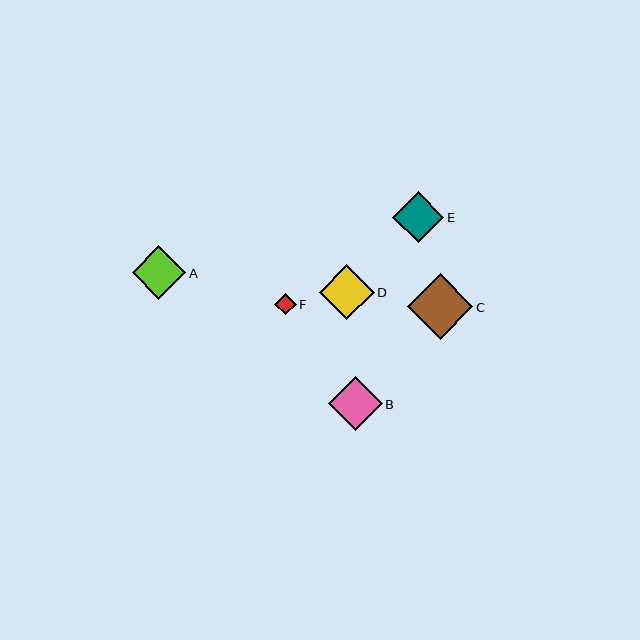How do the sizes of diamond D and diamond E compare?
Diamond D and diamond E are approximately the same size.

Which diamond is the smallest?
Diamond F is the smallest with a size of approximately 21 pixels.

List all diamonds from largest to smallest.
From largest to smallest: C, D, B, A, E, F.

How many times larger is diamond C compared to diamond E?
Diamond C is approximately 1.3 times the size of diamond E.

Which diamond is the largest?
Diamond C is the largest with a size of approximately 66 pixels.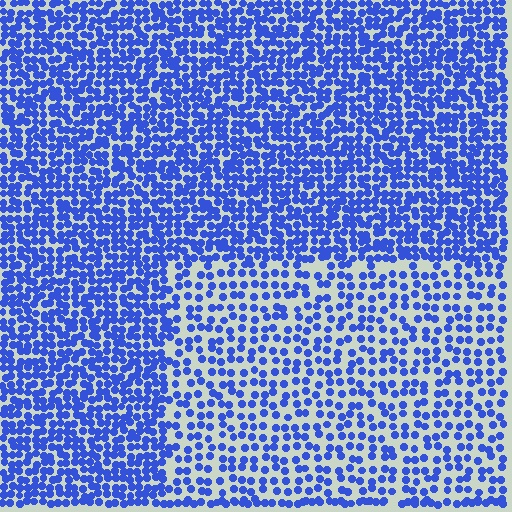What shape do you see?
I see a rectangle.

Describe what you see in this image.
The image contains small blue elements arranged at two different densities. A rectangle-shaped region is visible where the elements are less densely packed than the surrounding area.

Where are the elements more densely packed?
The elements are more densely packed outside the rectangle boundary.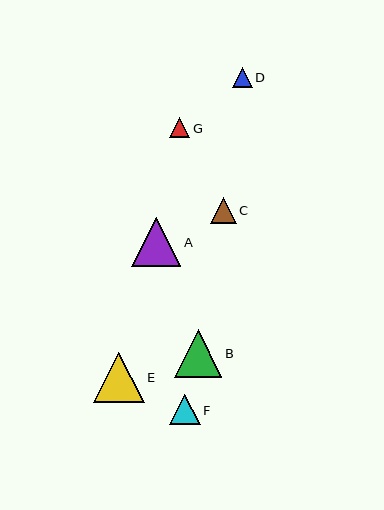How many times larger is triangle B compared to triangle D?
Triangle B is approximately 2.4 times the size of triangle D.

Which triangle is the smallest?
Triangle G is the smallest with a size of approximately 20 pixels.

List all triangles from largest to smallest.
From largest to smallest: E, A, B, F, C, D, G.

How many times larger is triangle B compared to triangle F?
Triangle B is approximately 1.6 times the size of triangle F.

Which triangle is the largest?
Triangle E is the largest with a size of approximately 51 pixels.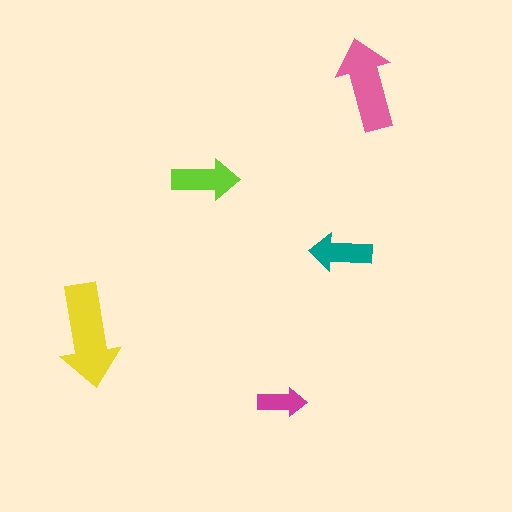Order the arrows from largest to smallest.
the yellow one, the pink one, the lime one, the teal one, the magenta one.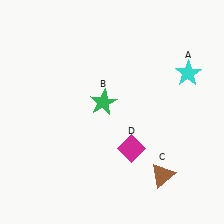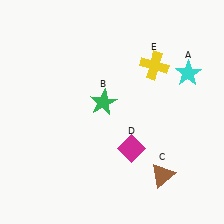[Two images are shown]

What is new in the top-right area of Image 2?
A yellow cross (E) was added in the top-right area of Image 2.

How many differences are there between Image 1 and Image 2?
There is 1 difference between the two images.